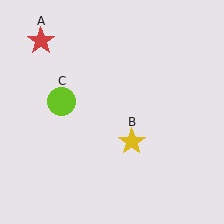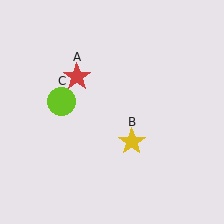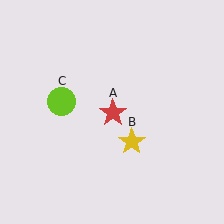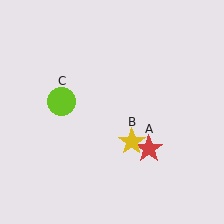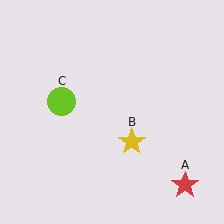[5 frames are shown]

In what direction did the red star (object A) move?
The red star (object A) moved down and to the right.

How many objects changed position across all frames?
1 object changed position: red star (object A).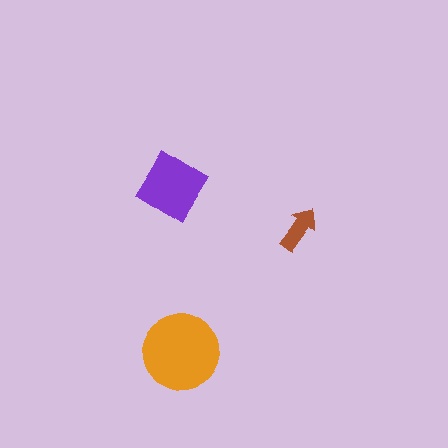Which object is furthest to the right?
The brown arrow is rightmost.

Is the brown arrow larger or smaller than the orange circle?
Smaller.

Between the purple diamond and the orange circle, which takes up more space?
The orange circle.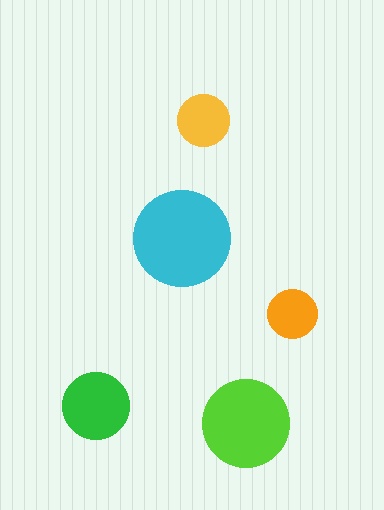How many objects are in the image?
There are 5 objects in the image.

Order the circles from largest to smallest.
the cyan one, the lime one, the green one, the yellow one, the orange one.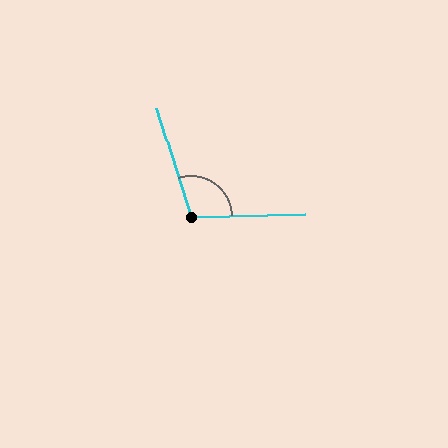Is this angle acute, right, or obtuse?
It is obtuse.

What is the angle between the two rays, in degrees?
Approximately 106 degrees.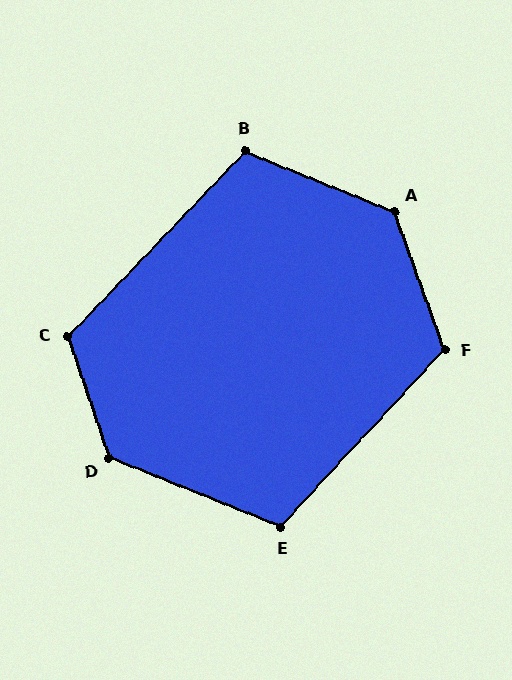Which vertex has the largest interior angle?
A, at approximately 132 degrees.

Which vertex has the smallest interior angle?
E, at approximately 111 degrees.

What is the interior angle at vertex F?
Approximately 117 degrees (obtuse).